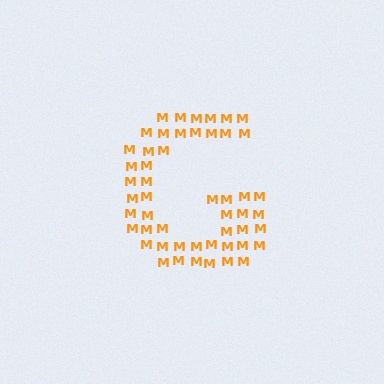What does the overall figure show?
The overall figure shows the letter G.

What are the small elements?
The small elements are letter M's.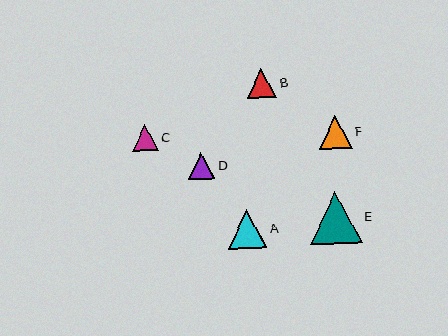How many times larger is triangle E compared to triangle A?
Triangle E is approximately 1.3 times the size of triangle A.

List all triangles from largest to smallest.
From largest to smallest: E, A, F, B, D, C.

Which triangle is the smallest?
Triangle C is the smallest with a size of approximately 26 pixels.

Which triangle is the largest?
Triangle E is the largest with a size of approximately 51 pixels.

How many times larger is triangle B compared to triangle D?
Triangle B is approximately 1.1 times the size of triangle D.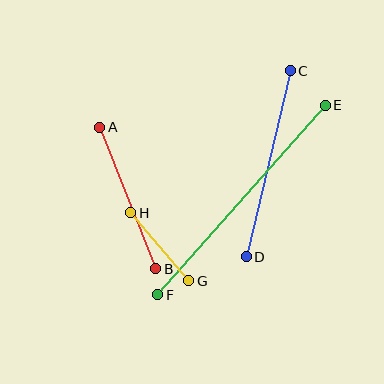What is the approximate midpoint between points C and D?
The midpoint is at approximately (268, 164) pixels.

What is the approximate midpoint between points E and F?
The midpoint is at approximately (242, 200) pixels.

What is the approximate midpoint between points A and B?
The midpoint is at approximately (128, 198) pixels.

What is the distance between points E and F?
The distance is approximately 253 pixels.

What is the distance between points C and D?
The distance is approximately 191 pixels.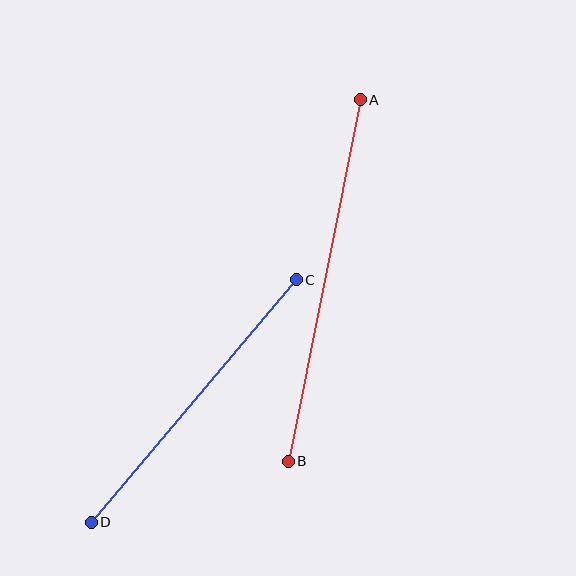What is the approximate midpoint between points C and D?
The midpoint is at approximately (194, 401) pixels.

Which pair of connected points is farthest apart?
Points A and B are farthest apart.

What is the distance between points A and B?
The distance is approximately 369 pixels.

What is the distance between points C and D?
The distance is approximately 318 pixels.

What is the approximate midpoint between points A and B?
The midpoint is at approximately (324, 280) pixels.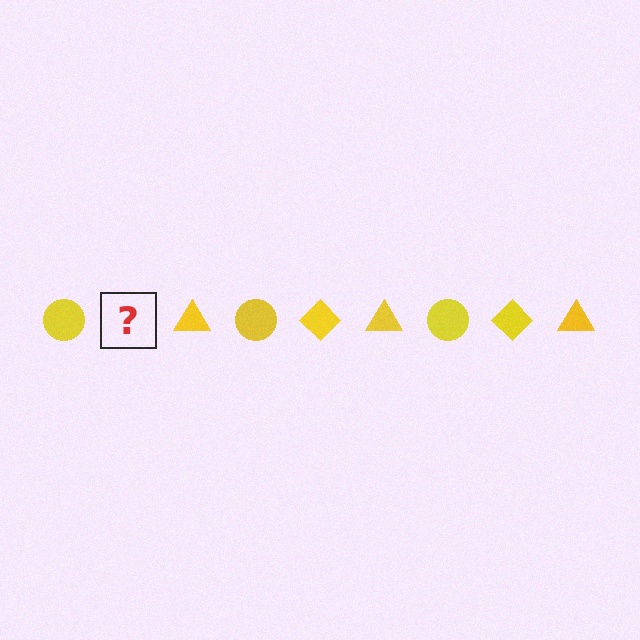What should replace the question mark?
The question mark should be replaced with a yellow diamond.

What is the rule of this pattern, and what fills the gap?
The rule is that the pattern cycles through circle, diamond, triangle shapes in yellow. The gap should be filled with a yellow diamond.